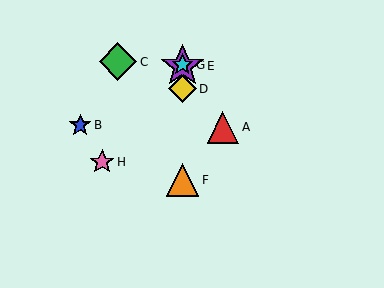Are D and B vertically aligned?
No, D is at x≈182 and B is at x≈80.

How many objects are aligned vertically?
4 objects (D, E, F, G) are aligned vertically.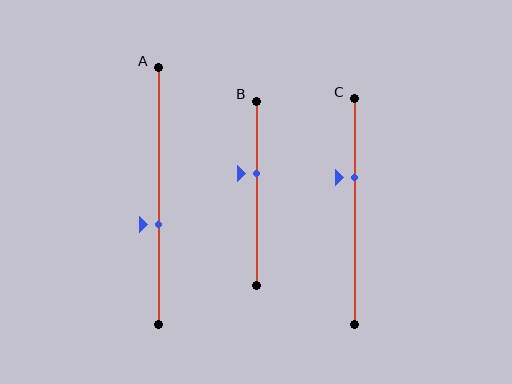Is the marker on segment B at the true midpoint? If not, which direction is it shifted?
No, the marker on segment B is shifted upward by about 11% of the segment length.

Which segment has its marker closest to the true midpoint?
Segment B has its marker closest to the true midpoint.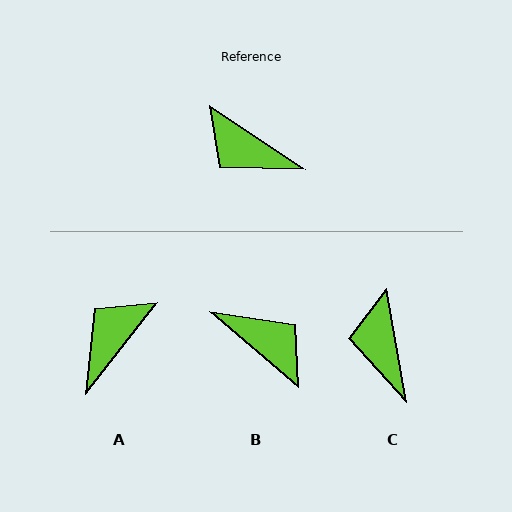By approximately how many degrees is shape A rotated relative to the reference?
Approximately 94 degrees clockwise.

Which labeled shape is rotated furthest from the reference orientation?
B, about 173 degrees away.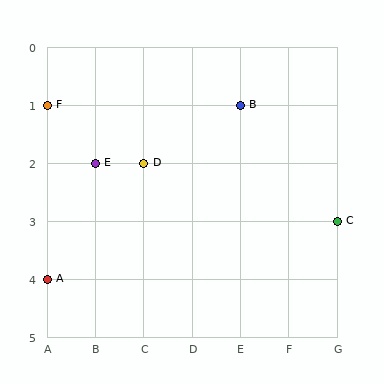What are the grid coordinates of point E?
Point E is at grid coordinates (B, 2).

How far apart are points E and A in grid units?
Points E and A are 1 column and 2 rows apart (about 2.2 grid units diagonally).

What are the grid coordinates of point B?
Point B is at grid coordinates (E, 1).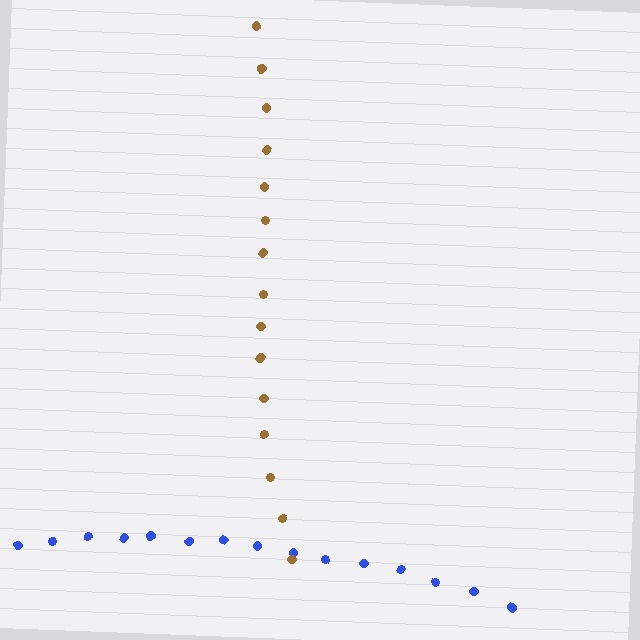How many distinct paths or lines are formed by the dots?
There are 2 distinct paths.